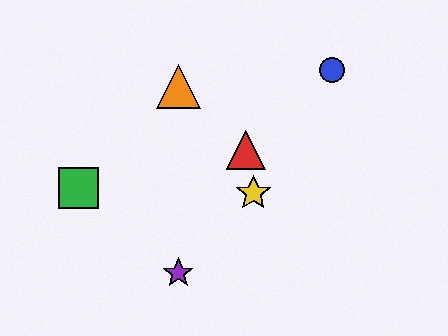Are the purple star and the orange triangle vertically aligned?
Yes, both are at x≈178.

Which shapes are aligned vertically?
The purple star, the orange triangle are aligned vertically.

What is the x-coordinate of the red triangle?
The red triangle is at x≈246.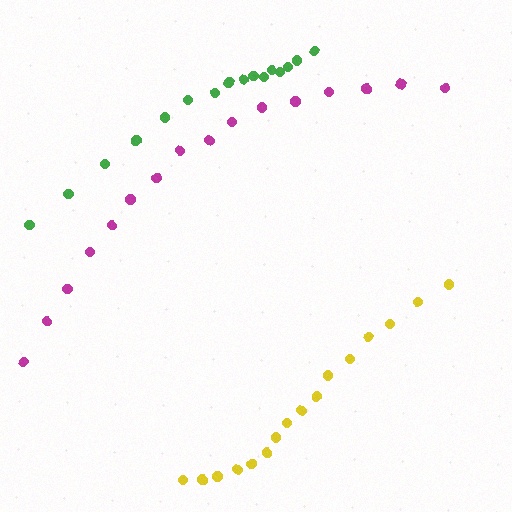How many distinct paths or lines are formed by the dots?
There are 3 distinct paths.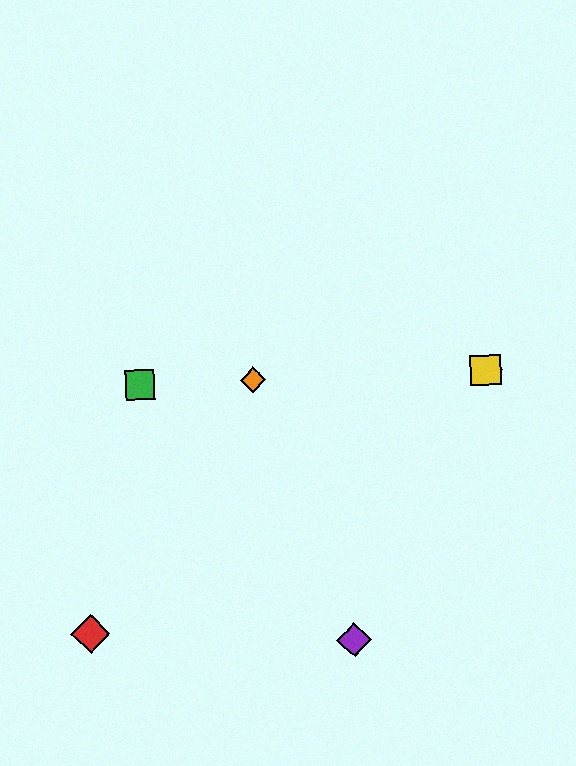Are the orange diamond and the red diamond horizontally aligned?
No, the orange diamond is at y≈380 and the red diamond is at y≈634.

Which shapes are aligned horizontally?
The blue diamond, the green square, the yellow square, the orange diamond are aligned horizontally.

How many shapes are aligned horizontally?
4 shapes (the blue diamond, the green square, the yellow square, the orange diamond) are aligned horizontally.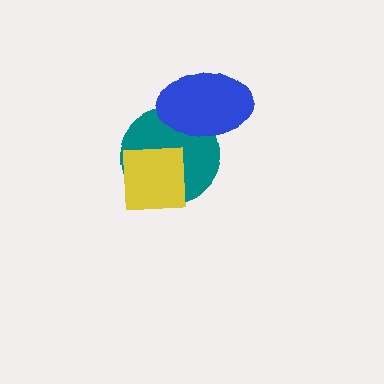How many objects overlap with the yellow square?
1 object overlaps with the yellow square.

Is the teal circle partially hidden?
Yes, it is partially covered by another shape.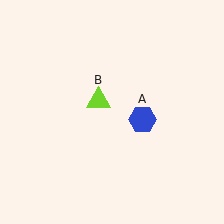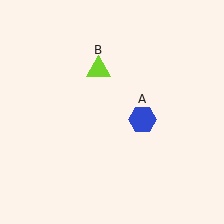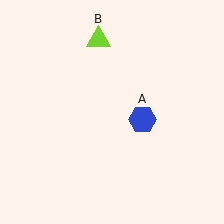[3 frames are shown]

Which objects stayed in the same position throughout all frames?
Blue hexagon (object A) remained stationary.